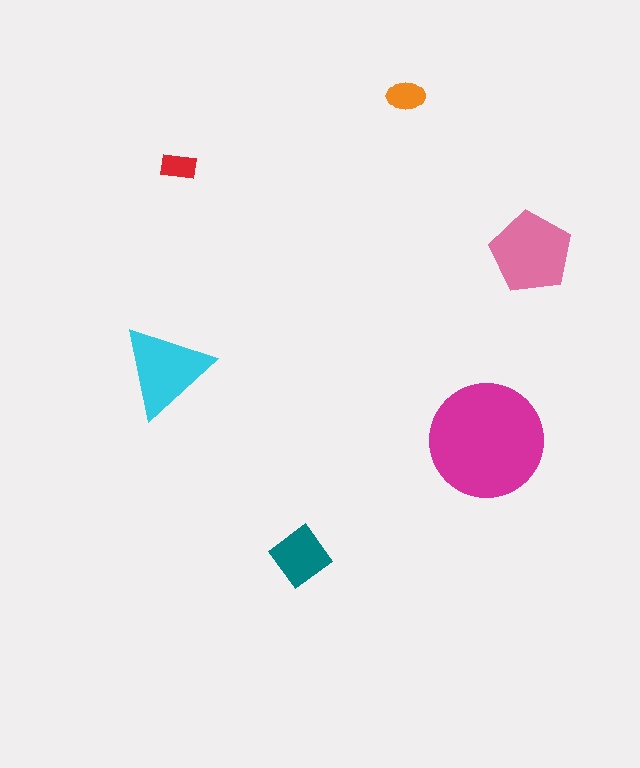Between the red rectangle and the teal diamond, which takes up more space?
The teal diamond.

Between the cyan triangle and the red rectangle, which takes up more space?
The cyan triangle.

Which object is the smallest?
The red rectangle.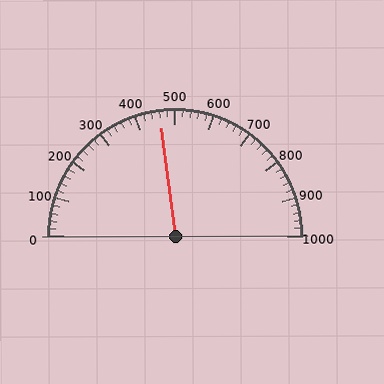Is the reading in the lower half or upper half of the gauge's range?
The reading is in the lower half of the range (0 to 1000).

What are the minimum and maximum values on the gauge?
The gauge ranges from 0 to 1000.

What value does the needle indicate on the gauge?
The needle indicates approximately 460.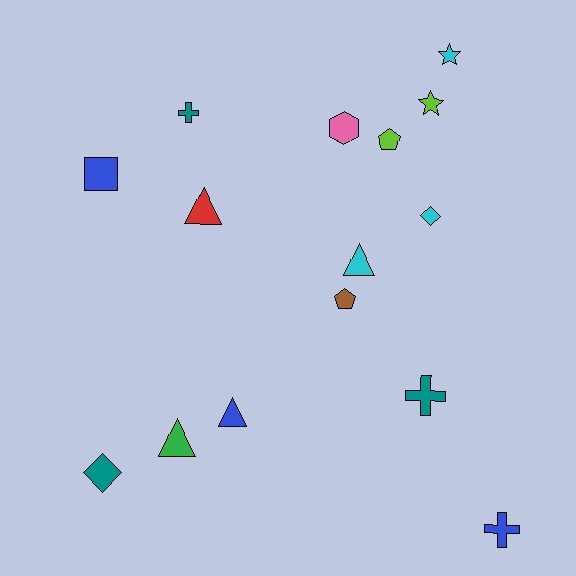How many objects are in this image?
There are 15 objects.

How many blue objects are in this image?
There are 3 blue objects.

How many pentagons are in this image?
There are 2 pentagons.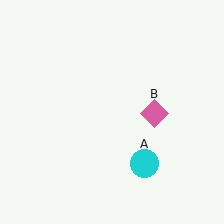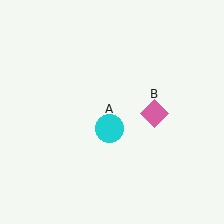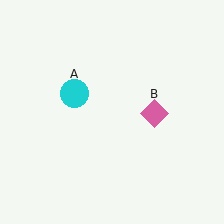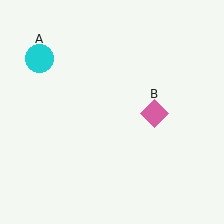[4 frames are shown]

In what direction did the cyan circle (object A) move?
The cyan circle (object A) moved up and to the left.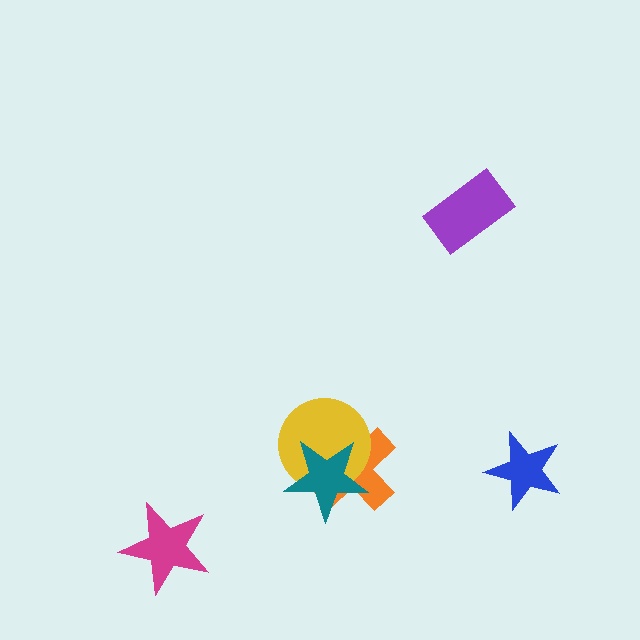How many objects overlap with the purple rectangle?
0 objects overlap with the purple rectangle.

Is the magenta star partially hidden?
No, no other shape covers it.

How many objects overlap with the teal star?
2 objects overlap with the teal star.